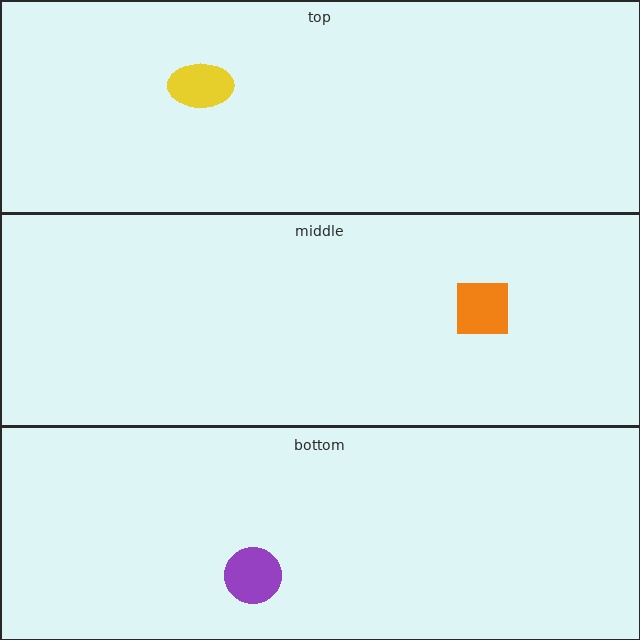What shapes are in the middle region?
The orange square.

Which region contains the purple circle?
The bottom region.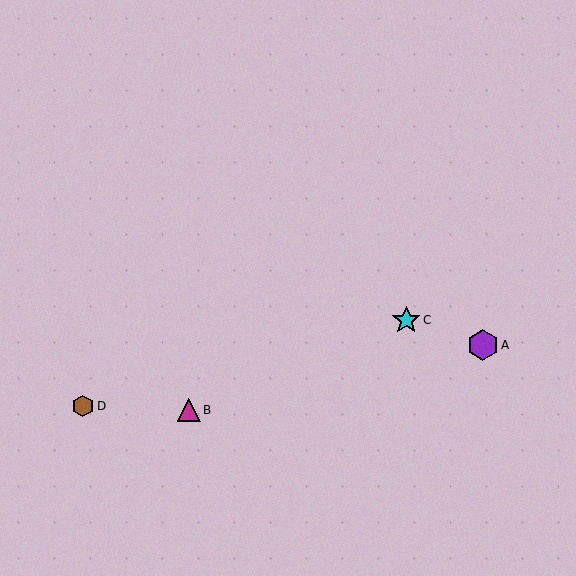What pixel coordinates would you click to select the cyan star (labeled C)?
Click at (406, 320) to select the cyan star C.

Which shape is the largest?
The purple hexagon (labeled A) is the largest.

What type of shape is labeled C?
Shape C is a cyan star.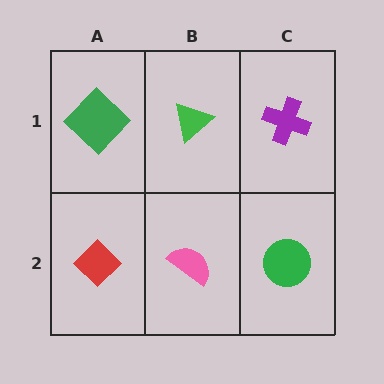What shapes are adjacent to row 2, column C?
A purple cross (row 1, column C), a pink semicircle (row 2, column B).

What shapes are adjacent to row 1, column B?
A pink semicircle (row 2, column B), a green diamond (row 1, column A), a purple cross (row 1, column C).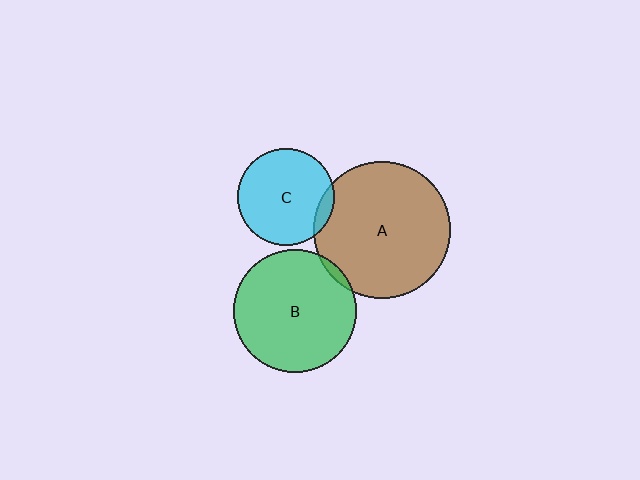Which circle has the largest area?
Circle A (brown).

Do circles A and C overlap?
Yes.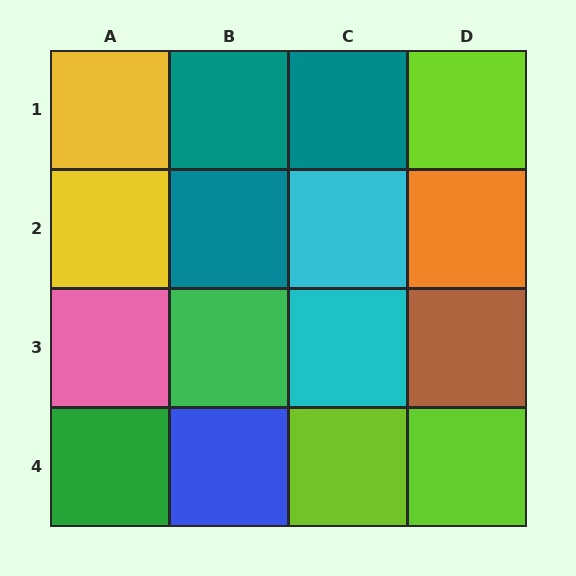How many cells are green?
2 cells are green.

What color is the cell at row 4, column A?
Green.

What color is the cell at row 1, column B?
Teal.